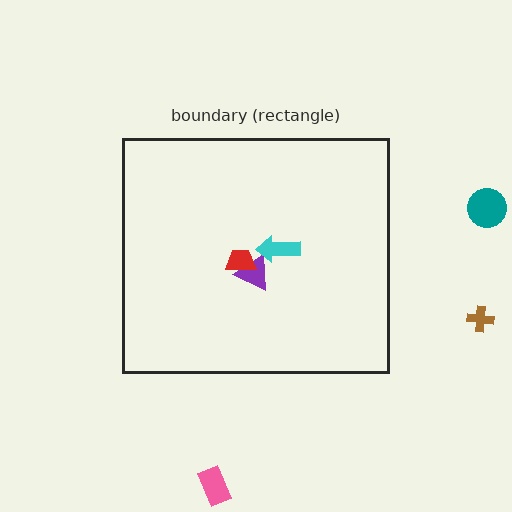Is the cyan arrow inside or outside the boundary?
Inside.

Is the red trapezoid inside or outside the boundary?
Inside.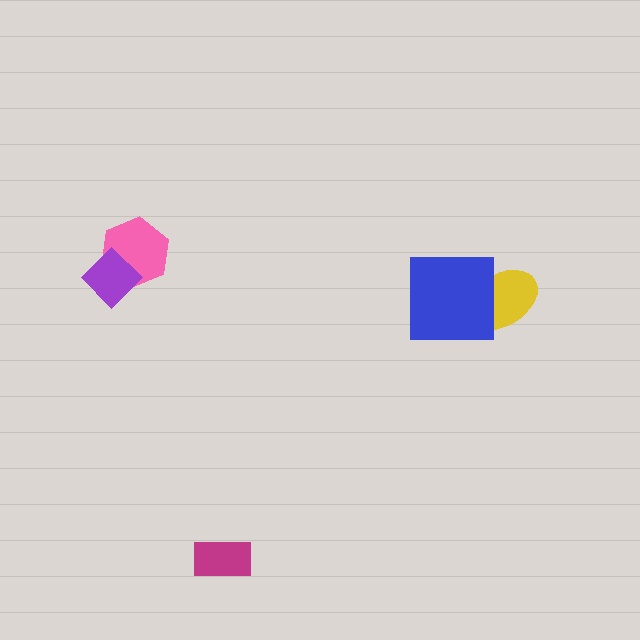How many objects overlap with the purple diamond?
1 object overlaps with the purple diamond.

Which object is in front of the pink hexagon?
The purple diamond is in front of the pink hexagon.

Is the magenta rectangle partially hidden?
No, no other shape covers it.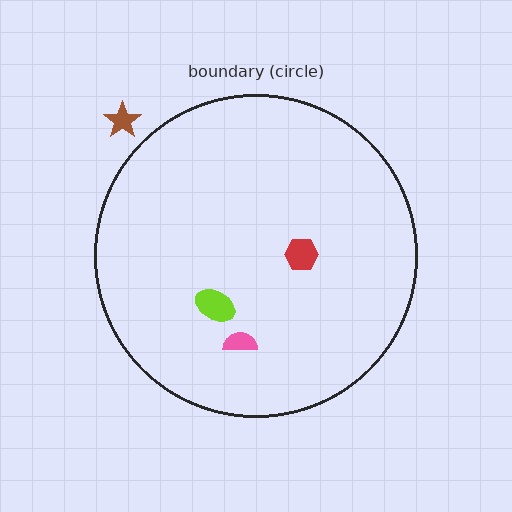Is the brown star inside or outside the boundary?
Outside.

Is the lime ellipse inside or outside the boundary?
Inside.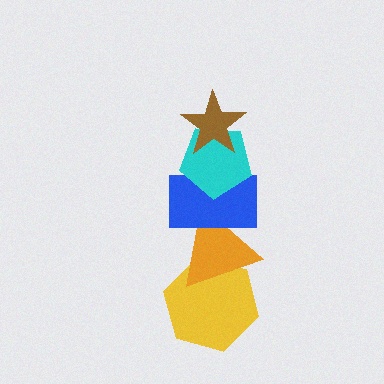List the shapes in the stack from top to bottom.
From top to bottom: the brown star, the cyan pentagon, the blue rectangle, the orange triangle, the yellow hexagon.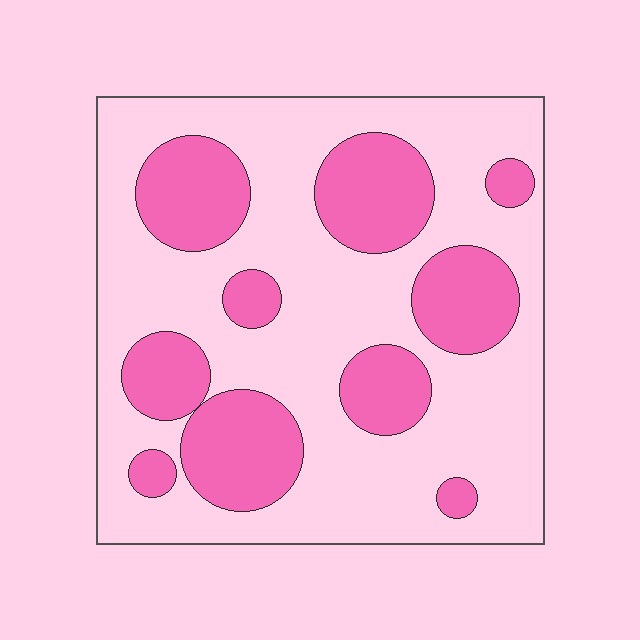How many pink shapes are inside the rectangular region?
10.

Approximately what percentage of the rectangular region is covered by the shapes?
Approximately 30%.